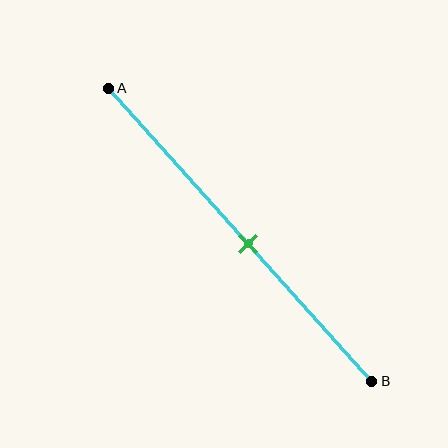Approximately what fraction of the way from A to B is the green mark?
The green mark is approximately 55% of the way from A to B.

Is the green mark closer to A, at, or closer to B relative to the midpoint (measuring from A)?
The green mark is closer to point B than the midpoint of segment AB.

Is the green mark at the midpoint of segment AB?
No, the mark is at about 55% from A, not at the 50% midpoint.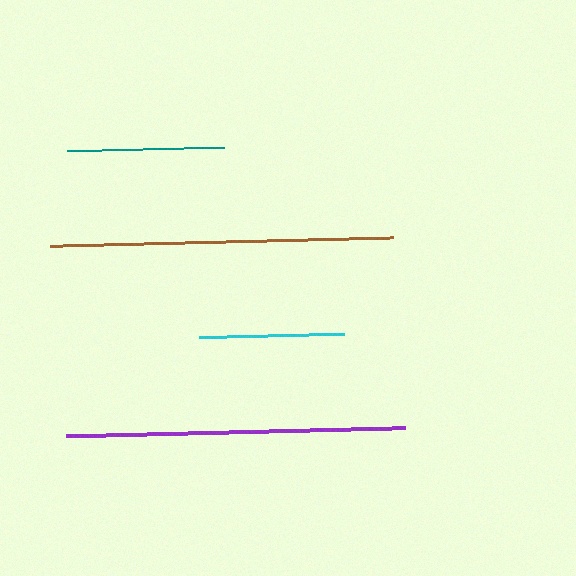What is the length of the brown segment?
The brown segment is approximately 343 pixels long.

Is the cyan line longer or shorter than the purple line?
The purple line is longer than the cyan line.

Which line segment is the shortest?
The cyan line is the shortest at approximately 144 pixels.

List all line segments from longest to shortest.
From longest to shortest: brown, purple, teal, cyan.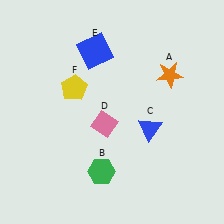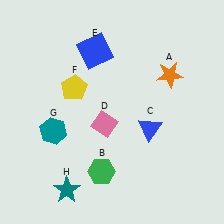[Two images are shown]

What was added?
A teal hexagon (G), a teal star (H) were added in Image 2.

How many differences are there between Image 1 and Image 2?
There are 2 differences between the two images.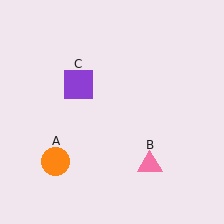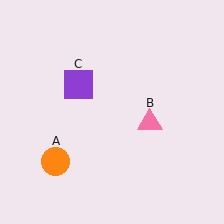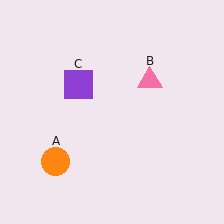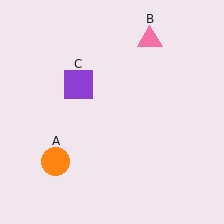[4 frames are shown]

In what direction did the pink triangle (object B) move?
The pink triangle (object B) moved up.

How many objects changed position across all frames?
1 object changed position: pink triangle (object B).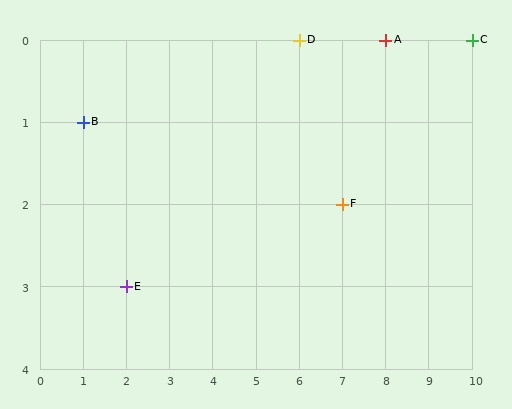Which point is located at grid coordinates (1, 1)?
Point B is at (1, 1).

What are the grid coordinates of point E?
Point E is at grid coordinates (2, 3).